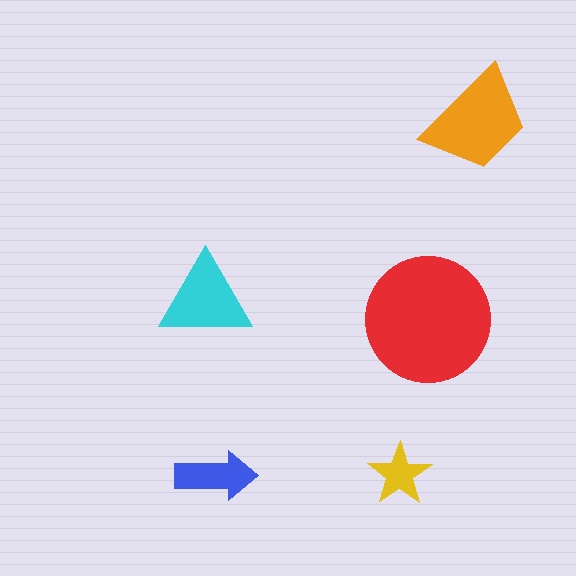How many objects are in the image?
There are 5 objects in the image.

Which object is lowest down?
The blue arrow is bottommost.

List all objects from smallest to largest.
The yellow star, the blue arrow, the cyan triangle, the orange trapezoid, the red circle.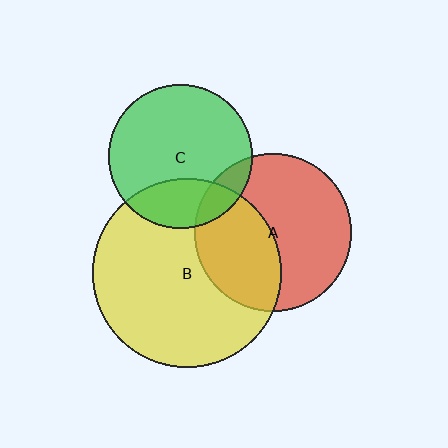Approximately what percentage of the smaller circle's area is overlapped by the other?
Approximately 40%.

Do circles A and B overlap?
Yes.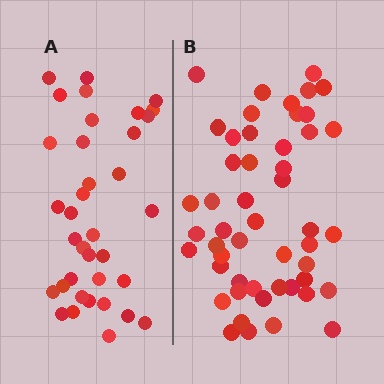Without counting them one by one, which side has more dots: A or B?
Region B (the right region) has more dots.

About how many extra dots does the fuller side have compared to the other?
Region B has approximately 15 more dots than region A.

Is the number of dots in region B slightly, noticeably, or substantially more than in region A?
Region B has noticeably more, but not dramatically so. The ratio is roughly 1.4 to 1.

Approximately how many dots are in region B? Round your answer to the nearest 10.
About 50 dots.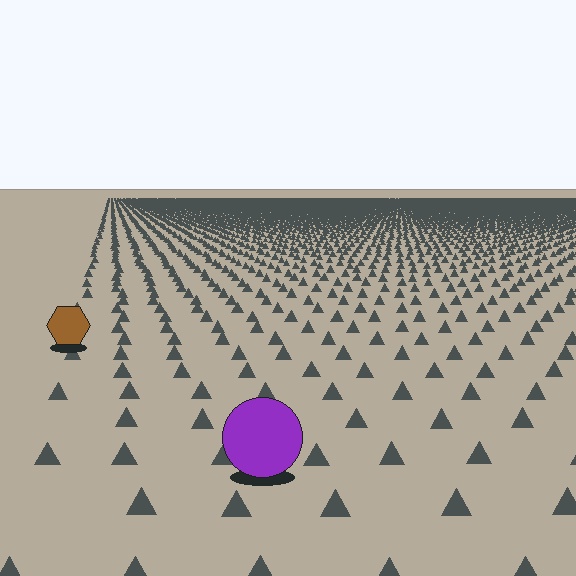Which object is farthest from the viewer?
The brown hexagon is farthest from the viewer. It appears smaller and the ground texture around it is denser.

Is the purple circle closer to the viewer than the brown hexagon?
Yes. The purple circle is closer — you can tell from the texture gradient: the ground texture is coarser near it.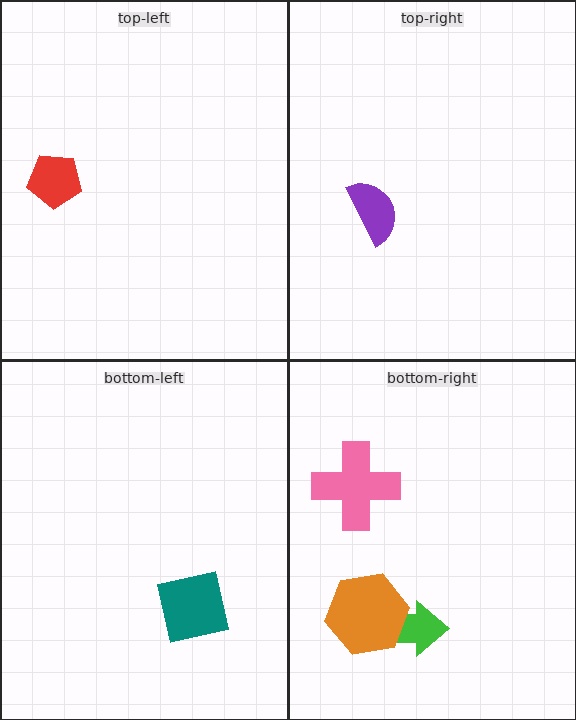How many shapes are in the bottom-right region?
3.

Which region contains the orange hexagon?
The bottom-right region.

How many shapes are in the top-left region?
1.